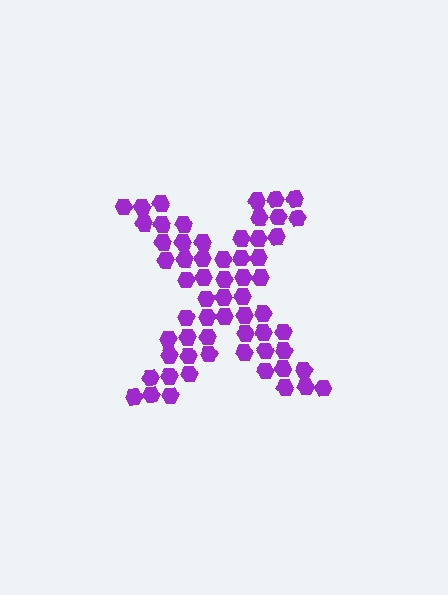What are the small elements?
The small elements are hexagons.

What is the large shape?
The large shape is the letter X.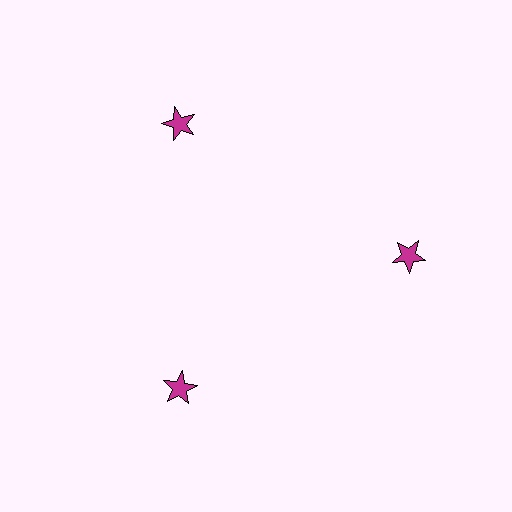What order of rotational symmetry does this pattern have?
This pattern has 3-fold rotational symmetry.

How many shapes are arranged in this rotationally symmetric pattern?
There are 3 shapes, arranged in 3 groups of 1.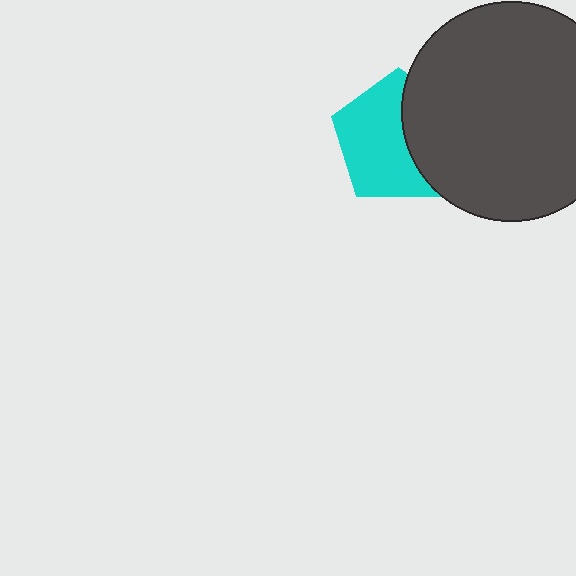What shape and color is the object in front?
The object in front is a dark gray circle.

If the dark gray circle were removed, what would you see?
You would see the complete cyan pentagon.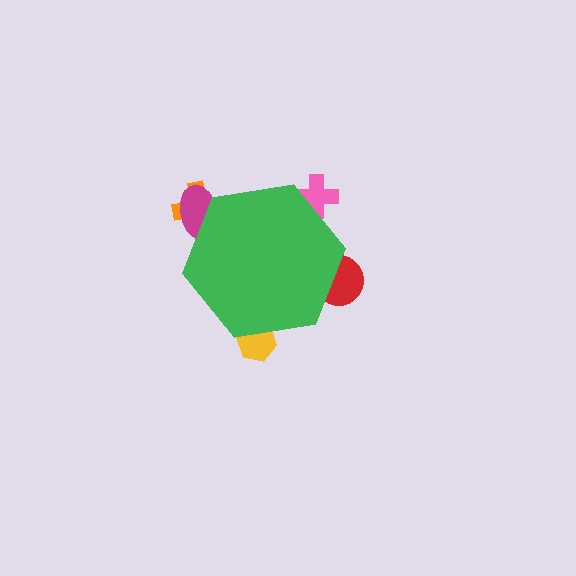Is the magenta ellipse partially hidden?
Yes, the magenta ellipse is partially hidden behind the green hexagon.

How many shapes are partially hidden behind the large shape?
5 shapes are partially hidden.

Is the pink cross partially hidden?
Yes, the pink cross is partially hidden behind the green hexagon.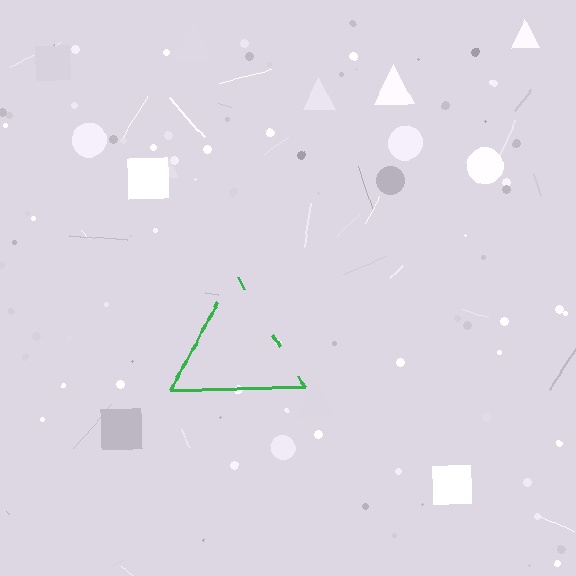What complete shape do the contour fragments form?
The contour fragments form a triangle.